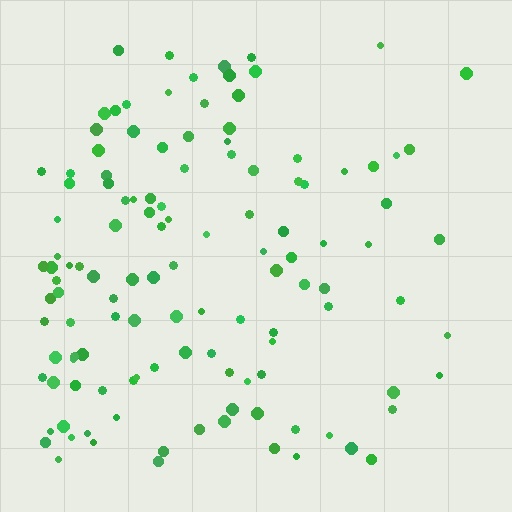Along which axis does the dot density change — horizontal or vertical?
Horizontal.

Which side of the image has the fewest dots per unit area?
The right.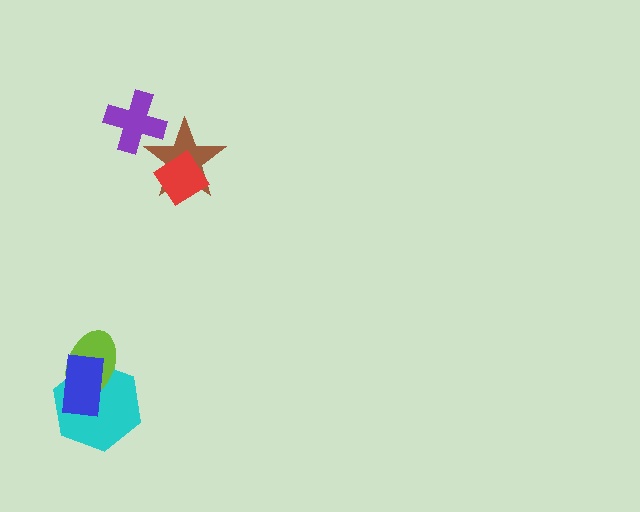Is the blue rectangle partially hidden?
No, no other shape covers it.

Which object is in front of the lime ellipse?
The blue rectangle is in front of the lime ellipse.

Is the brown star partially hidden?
Yes, it is partially covered by another shape.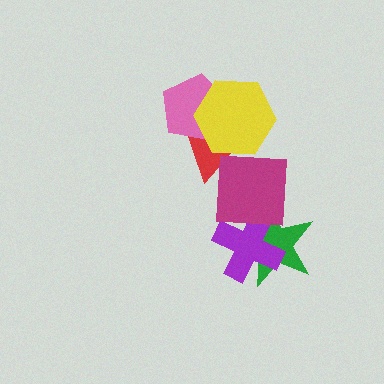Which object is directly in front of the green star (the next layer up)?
The purple cross is directly in front of the green star.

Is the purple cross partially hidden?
Yes, it is partially covered by another shape.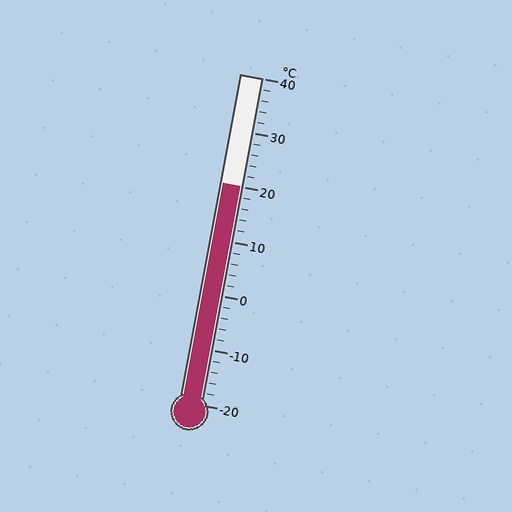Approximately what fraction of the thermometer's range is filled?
The thermometer is filled to approximately 65% of its range.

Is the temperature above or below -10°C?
The temperature is above -10°C.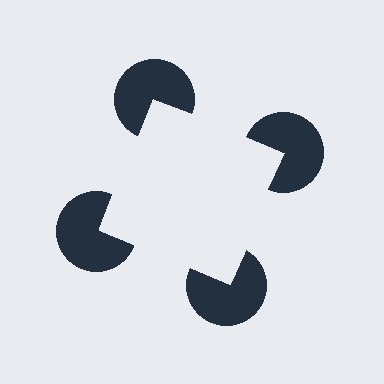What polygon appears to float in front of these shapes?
An illusory square — its edges are inferred from the aligned wedge cuts in the pac-man discs, not physically drawn.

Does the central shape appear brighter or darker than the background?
It typically appears slightly brighter than the background, even though no actual brightness change is drawn.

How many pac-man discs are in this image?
There are 4 — one at each vertex of the illusory square.